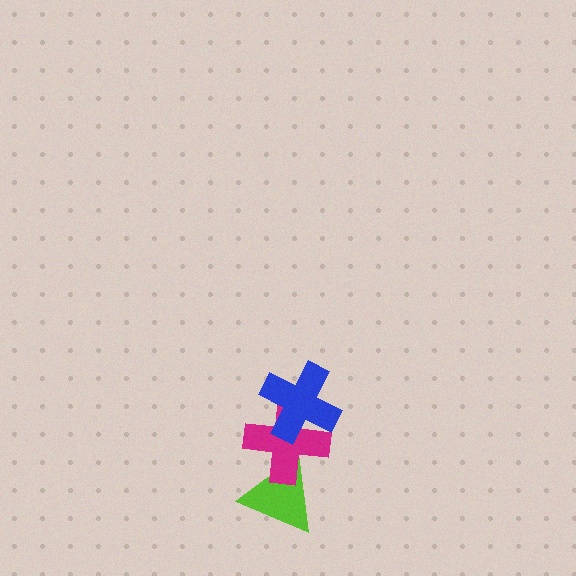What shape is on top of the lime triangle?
The magenta cross is on top of the lime triangle.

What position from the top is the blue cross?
The blue cross is 1st from the top.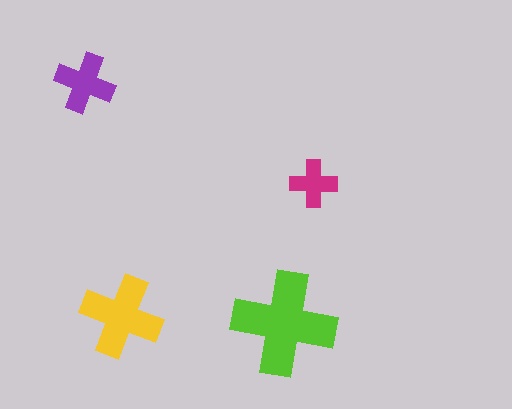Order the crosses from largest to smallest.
the lime one, the yellow one, the purple one, the magenta one.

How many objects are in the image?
There are 4 objects in the image.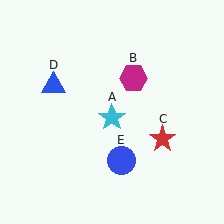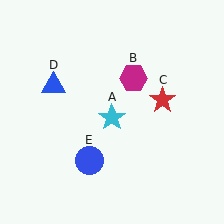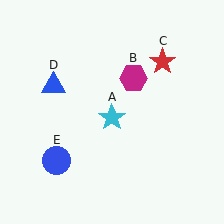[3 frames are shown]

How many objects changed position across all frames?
2 objects changed position: red star (object C), blue circle (object E).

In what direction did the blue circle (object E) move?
The blue circle (object E) moved left.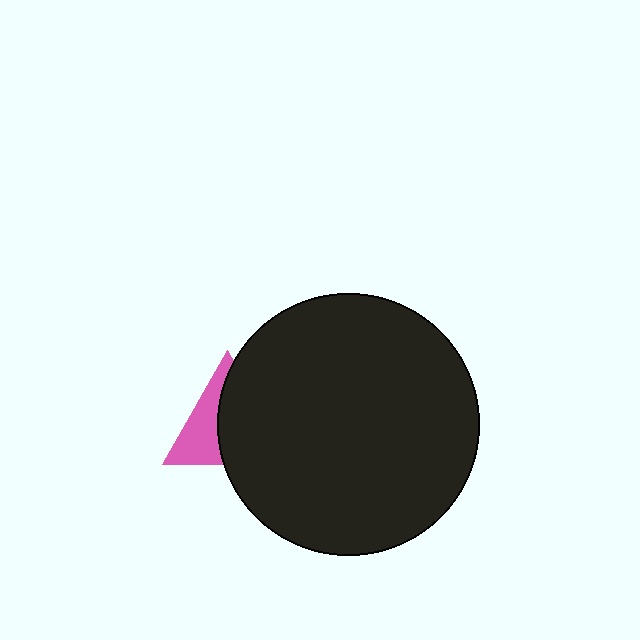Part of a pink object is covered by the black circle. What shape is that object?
It is a triangle.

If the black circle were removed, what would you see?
You would see the complete pink triangle.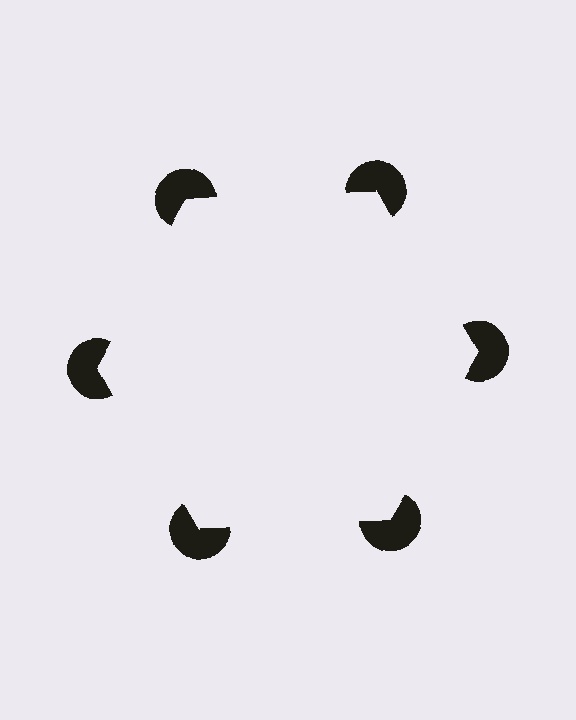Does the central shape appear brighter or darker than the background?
It typically appears slightly brighter than the background, even though no actual brightness change is drawn.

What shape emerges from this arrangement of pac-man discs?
An illusory hexagon — its edges are inferred from the aligned wedge cuts in the pac-man discs, not physically drawn.